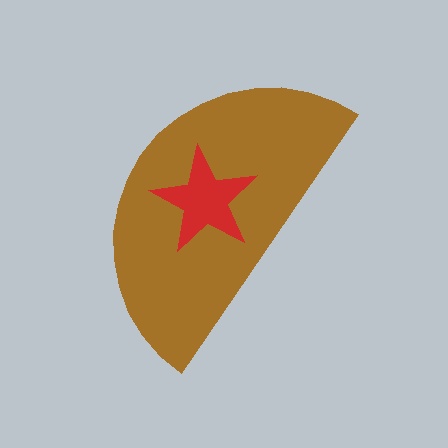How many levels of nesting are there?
2.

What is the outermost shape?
The brown semicircle.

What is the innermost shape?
The red star.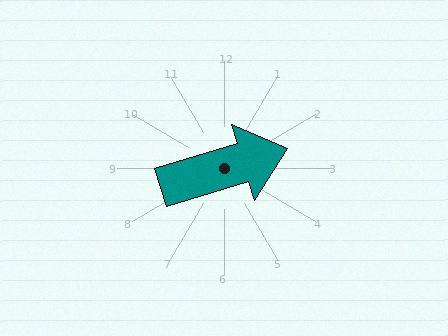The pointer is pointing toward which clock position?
Roughly 2 o'clock.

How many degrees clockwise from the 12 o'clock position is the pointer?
Approximately 73 degrees.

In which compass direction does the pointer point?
East.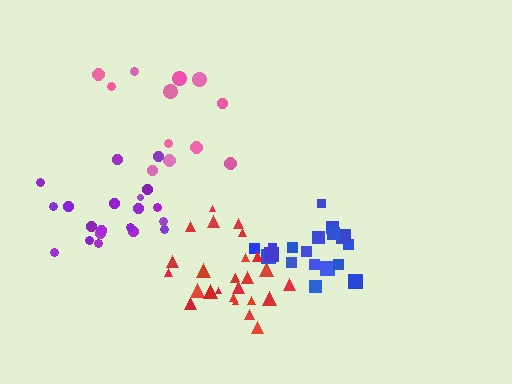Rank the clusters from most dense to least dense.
red, blue, purple, pink.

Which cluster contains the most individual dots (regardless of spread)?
Red (27).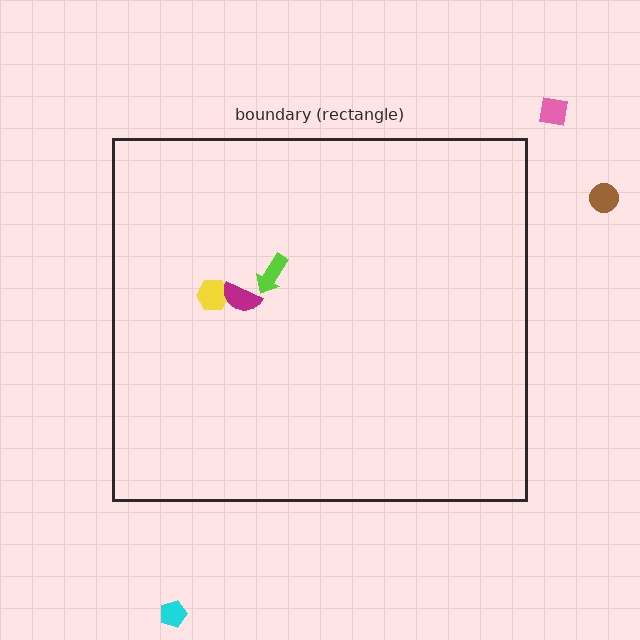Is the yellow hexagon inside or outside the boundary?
Inside.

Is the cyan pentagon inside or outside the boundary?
Outside.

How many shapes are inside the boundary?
3 inside, 3 outside.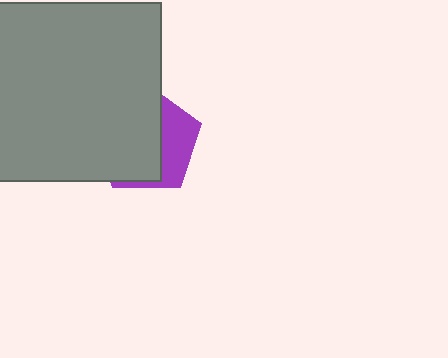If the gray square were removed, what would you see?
You would see the complete purple pentagon.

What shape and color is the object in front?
The object in front is a gray square.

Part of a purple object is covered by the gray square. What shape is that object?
It is a pentagon.